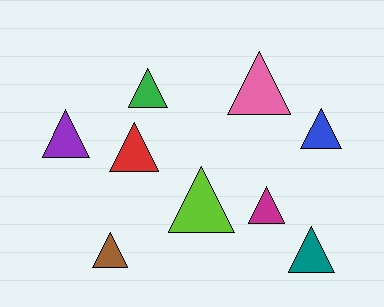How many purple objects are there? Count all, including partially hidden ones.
There is 1 purple object.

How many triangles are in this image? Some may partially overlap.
There are 9 triangles.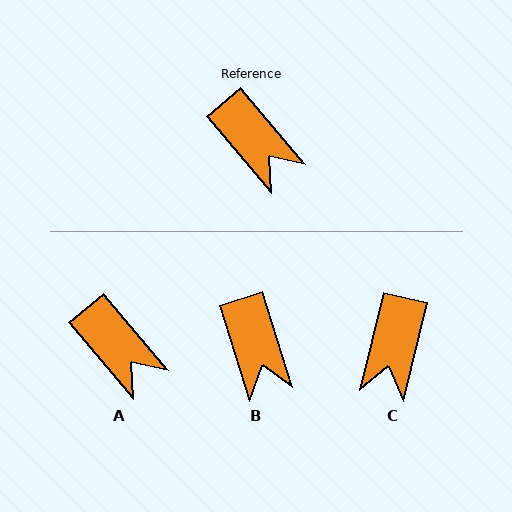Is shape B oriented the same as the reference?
No, it is off by about 23 degrees.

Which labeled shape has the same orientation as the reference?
A.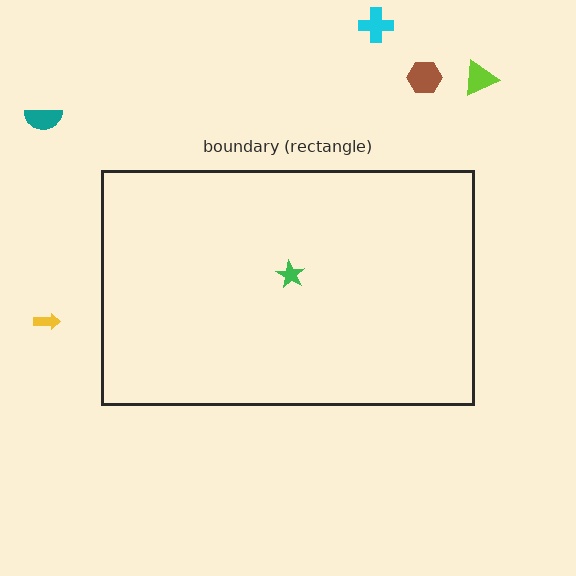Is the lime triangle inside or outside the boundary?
Outside.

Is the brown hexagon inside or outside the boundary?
Outside.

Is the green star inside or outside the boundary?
Inside.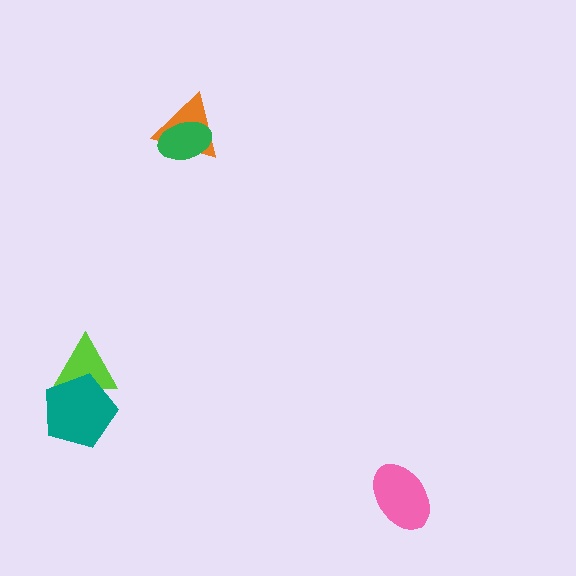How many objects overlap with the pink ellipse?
0 objects overlap with the pink ellipse.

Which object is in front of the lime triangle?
The teal pentagon is in front of the lime triangle.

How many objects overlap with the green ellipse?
1 object overlaps with the green ellipse.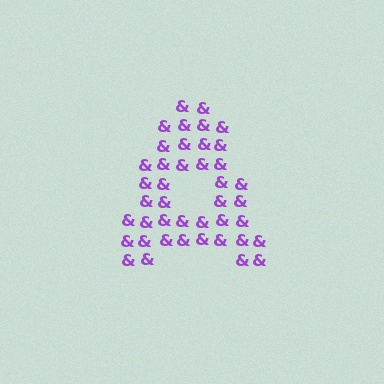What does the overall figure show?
The overall figure shows the letter A.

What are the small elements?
The small elements are ampersands.